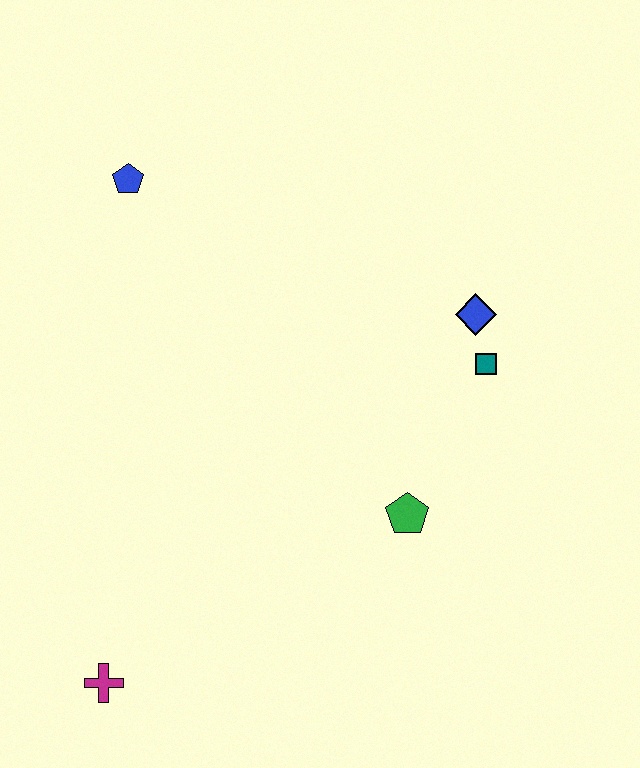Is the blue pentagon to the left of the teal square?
Yes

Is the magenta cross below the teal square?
Yes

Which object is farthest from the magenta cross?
The blue diamond is farthest from the magenta cross.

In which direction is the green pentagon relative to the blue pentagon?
The green pentagon is below the blue pentagon.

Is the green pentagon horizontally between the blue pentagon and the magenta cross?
No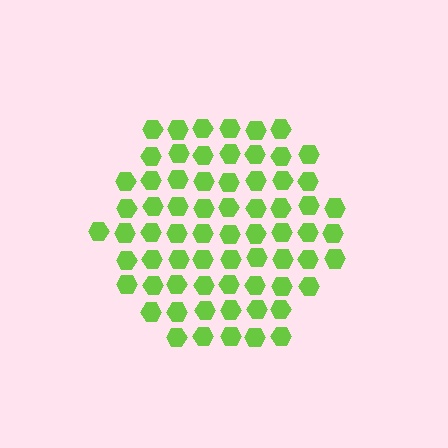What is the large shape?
The large shape is a hexagon.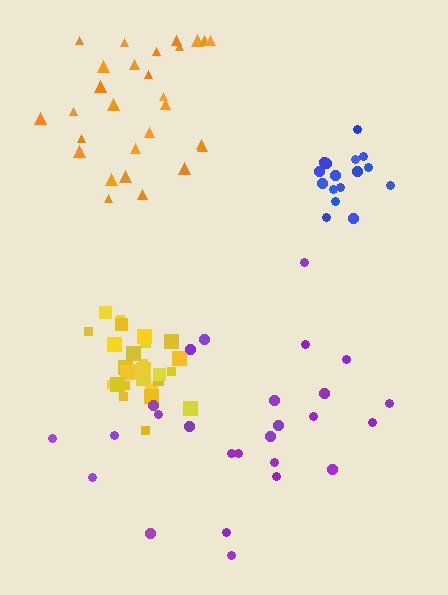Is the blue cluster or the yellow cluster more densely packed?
Yellow.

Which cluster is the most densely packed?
Yellow.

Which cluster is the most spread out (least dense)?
Purple.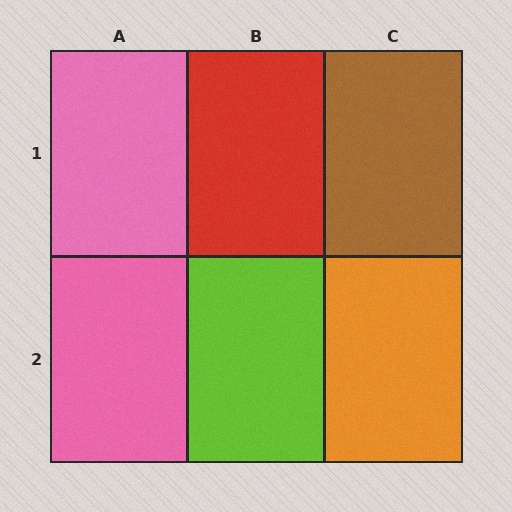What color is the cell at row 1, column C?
Brown.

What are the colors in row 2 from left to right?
Pink, lime, orange.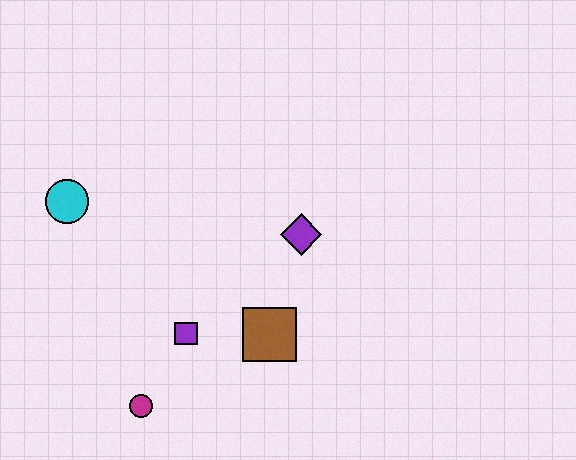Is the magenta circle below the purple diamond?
Yes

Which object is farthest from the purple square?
The cyan circle is farthest from the purple square.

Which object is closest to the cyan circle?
The purple square is closest to the cyan circle.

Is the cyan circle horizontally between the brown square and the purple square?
No